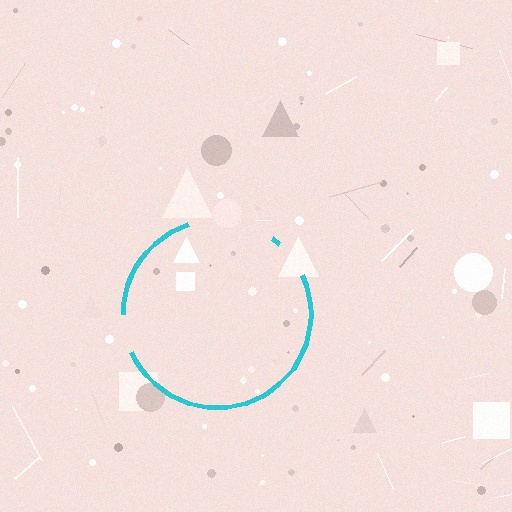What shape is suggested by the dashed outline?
The dashed outline suggests a circle.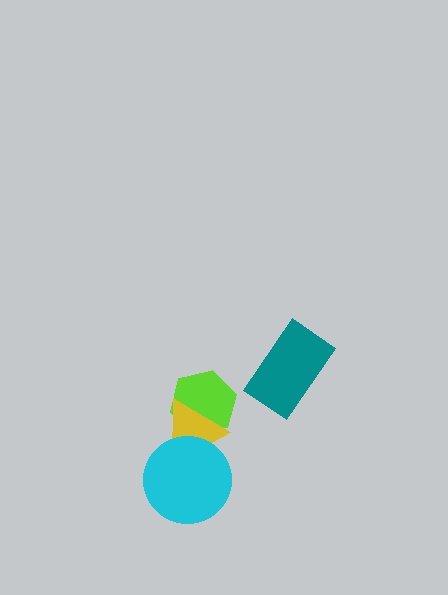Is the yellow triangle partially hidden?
Yes, it is partially covered by another shape.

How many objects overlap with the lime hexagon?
1 object overlaps with the lime hexagon.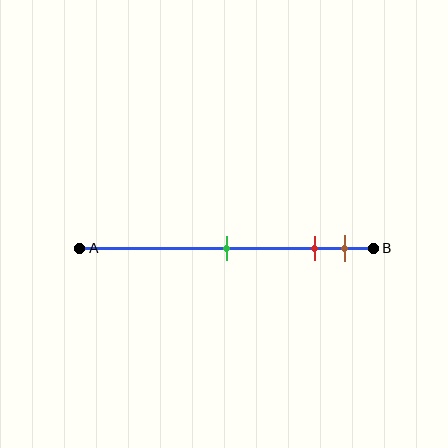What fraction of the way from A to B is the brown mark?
The brown mark is approximately 90% (0.9) of the way from A to B.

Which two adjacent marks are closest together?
The red and brown marks are the closest adjacent pair.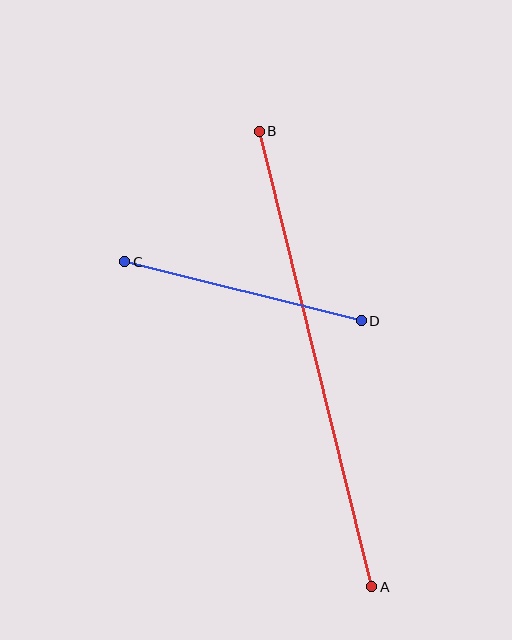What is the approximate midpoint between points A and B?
The midpoint is at approximately (315, 359) pixels.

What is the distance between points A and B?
The distance is approximately 469 pixels.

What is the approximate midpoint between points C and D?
The midpoint is at approximately (243, 291) pixels.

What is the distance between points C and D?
The distance is approximately 244 pixels.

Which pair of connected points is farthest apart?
Points A and B are farthest apart.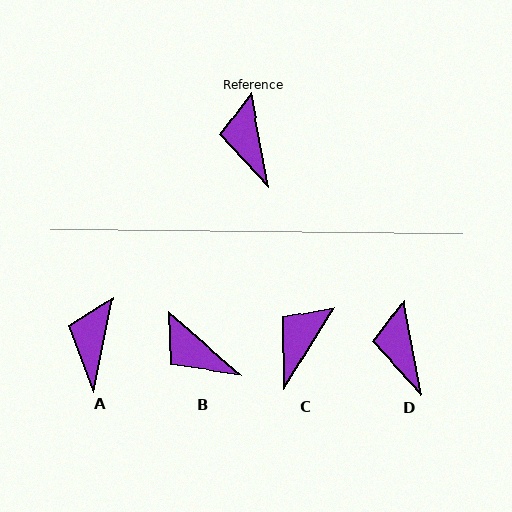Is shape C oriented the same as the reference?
No, it is off by about 42 degrees.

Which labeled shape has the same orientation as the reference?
D.